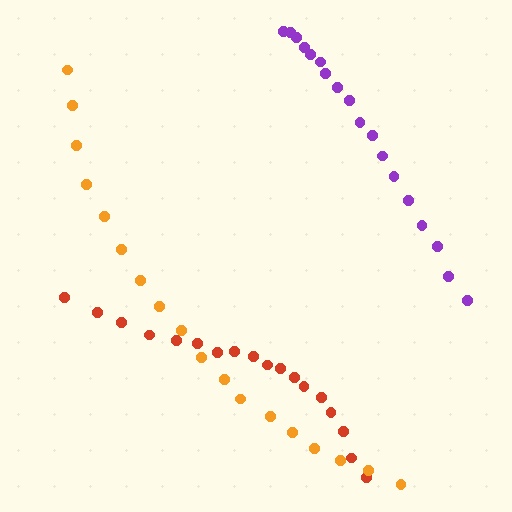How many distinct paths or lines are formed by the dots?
There are 3 distinct paths.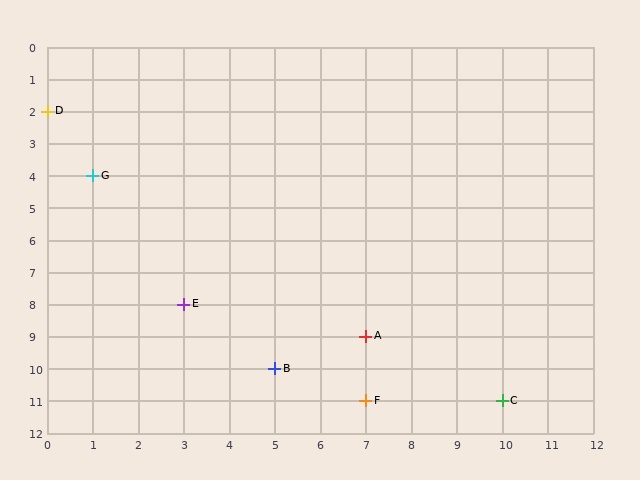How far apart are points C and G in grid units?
Points C and G are 9 columns and 7 rows apart (about 11.4 grid units diagonally).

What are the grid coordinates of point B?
Point B is at grid coordinates (5, 10).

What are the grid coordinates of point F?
Point F is at grid coordinates (7, 11).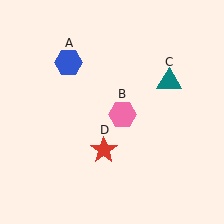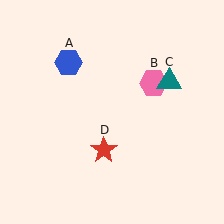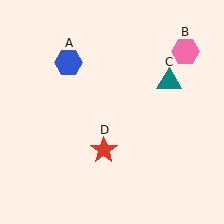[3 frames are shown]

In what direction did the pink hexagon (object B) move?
The pink hexagon (object B) moved up and to the right.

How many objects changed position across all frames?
1 object changed position: pink hexagon (object B).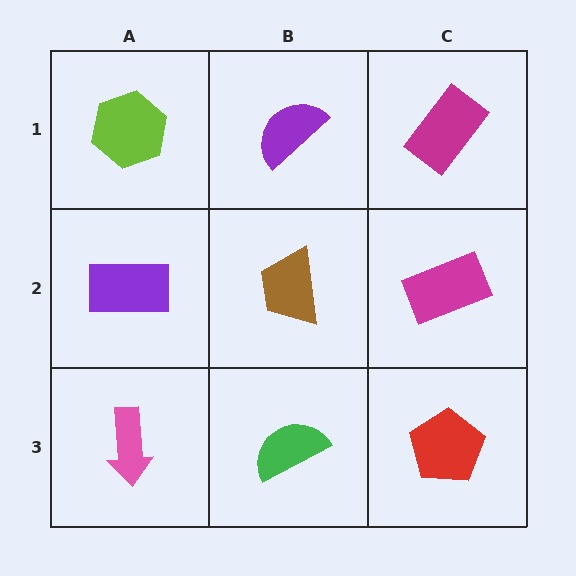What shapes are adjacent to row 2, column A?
A lime hexagon (row 1, column A), a pink arrow (row 3, column A), a brown trapezoid (row 2, column B).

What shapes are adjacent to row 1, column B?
A brown trapezoid (row 2, column B), a lime hexagon (row 1, column A), a magenta rectangle (row 1, column C).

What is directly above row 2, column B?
A purple semicircle.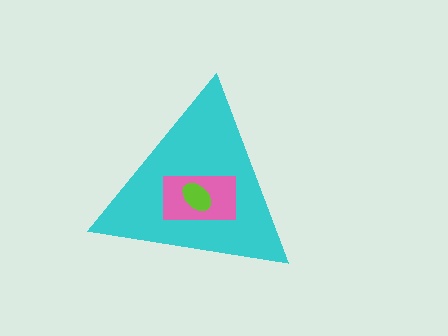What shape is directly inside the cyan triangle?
The pink rectangle.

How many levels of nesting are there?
3.